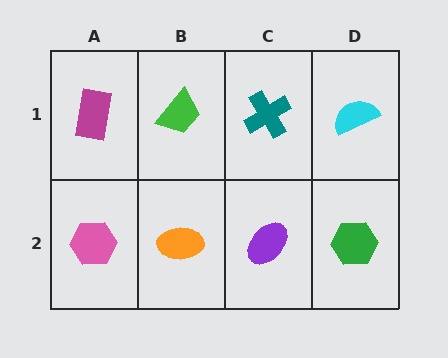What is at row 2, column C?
A purple ellipse.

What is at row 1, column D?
A cyan semicircle.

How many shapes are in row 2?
4 shapes.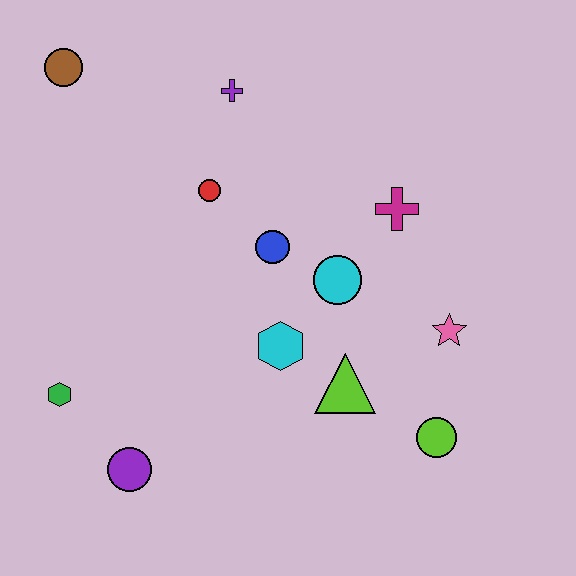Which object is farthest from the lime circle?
The brown circle is farthest from the lime circle.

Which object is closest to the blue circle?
The cyan circle is closest to the blue circle.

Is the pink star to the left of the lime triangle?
No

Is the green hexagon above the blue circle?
No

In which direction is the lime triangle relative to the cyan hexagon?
The lime triangle is to the right of the cyan hexagon.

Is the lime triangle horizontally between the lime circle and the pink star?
No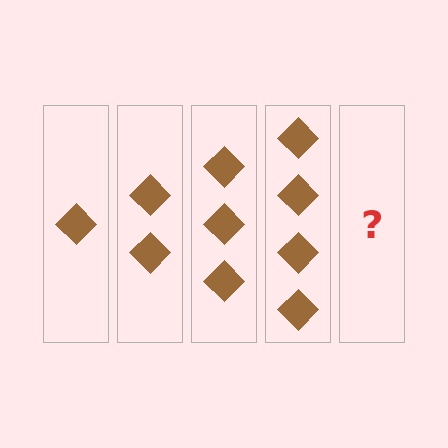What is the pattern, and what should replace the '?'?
The pattern is that each step adds one more diamond. The '?' should be 5 diamonds.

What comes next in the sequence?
The next element should be 5 diamonds.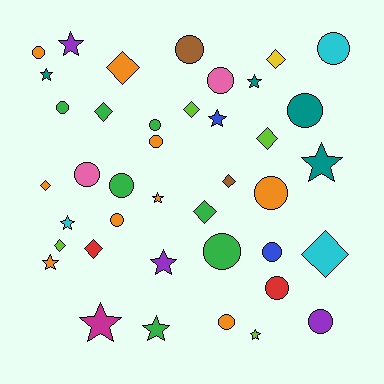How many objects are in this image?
There are 40 objects.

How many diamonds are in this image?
There are 11 diamonds.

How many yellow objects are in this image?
There is 1 yellow object.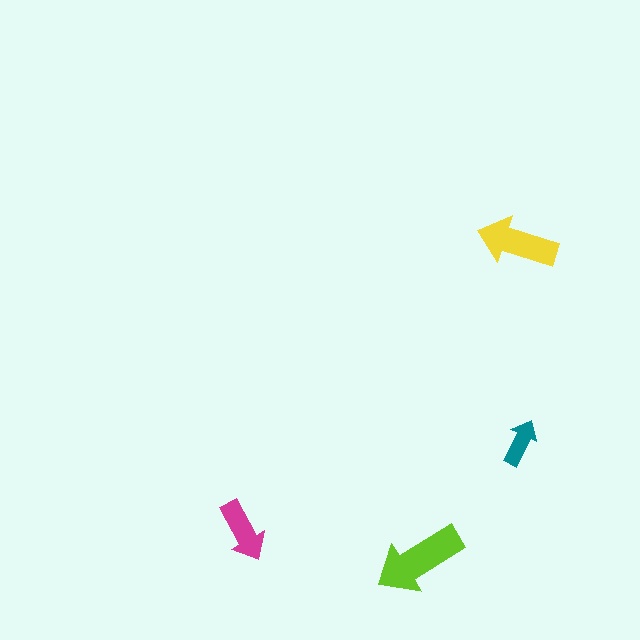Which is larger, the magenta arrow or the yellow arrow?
The yellow one.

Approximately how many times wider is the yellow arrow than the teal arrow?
About 1.5 times wider.